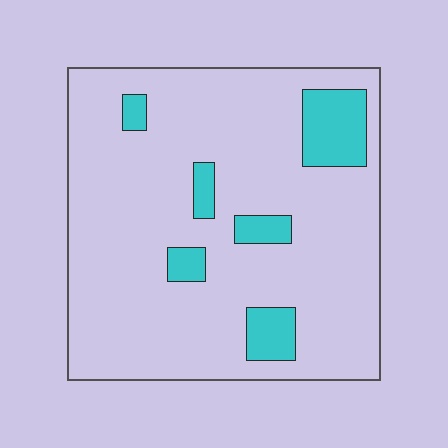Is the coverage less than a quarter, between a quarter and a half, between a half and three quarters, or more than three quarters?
Less than a quarter.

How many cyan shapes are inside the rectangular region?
6.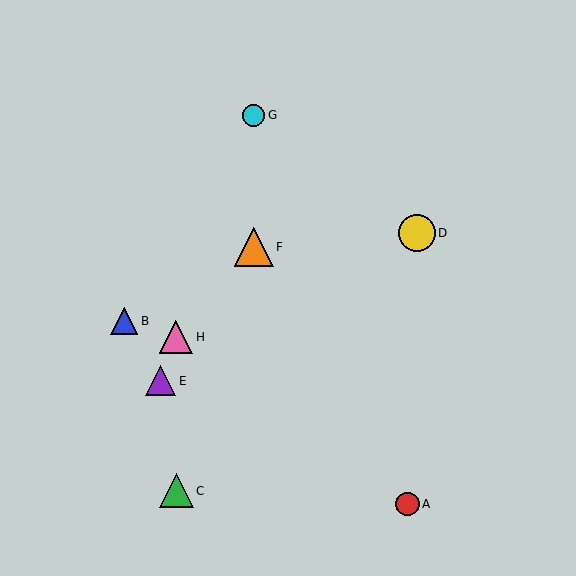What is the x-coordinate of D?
Object D is at x≈417.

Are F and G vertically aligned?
Yes, both are at x≈254.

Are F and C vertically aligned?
No, F is at x≈254 and C is at x≈177.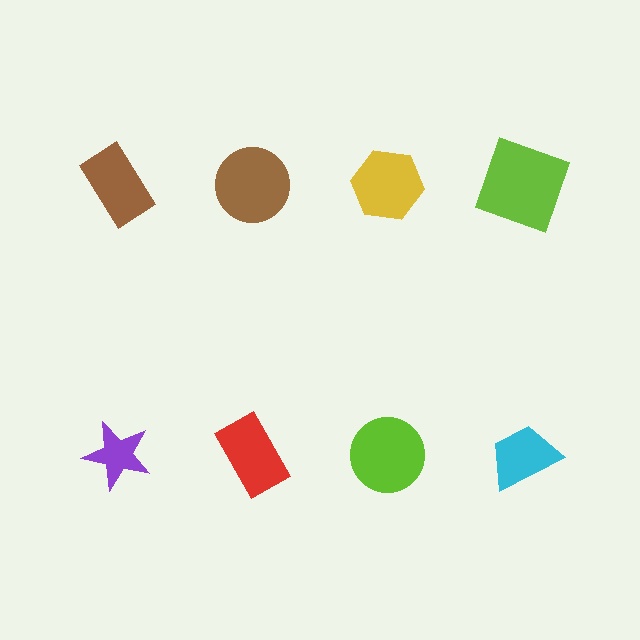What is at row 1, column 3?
A yellow hexagon.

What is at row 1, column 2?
A brown circle.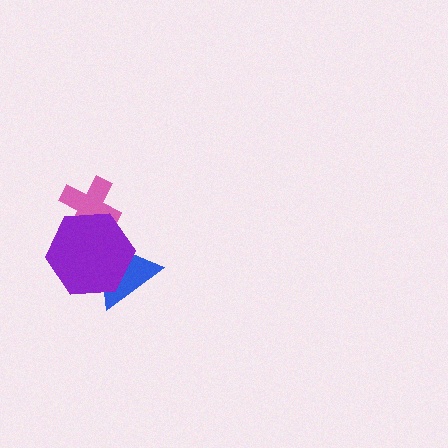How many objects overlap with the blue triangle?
1 object overlaps with the blue triangle.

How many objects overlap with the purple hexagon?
2 objects overlap with the purple hexagon.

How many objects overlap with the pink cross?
1 object overlaps with the pink cross.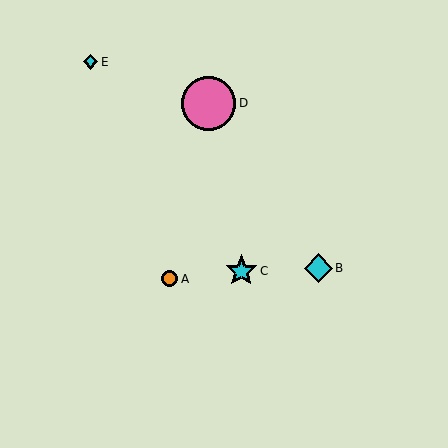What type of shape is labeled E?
Shape E is a cyan diamond.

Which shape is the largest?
The pink circle (labeled D) is the largest.